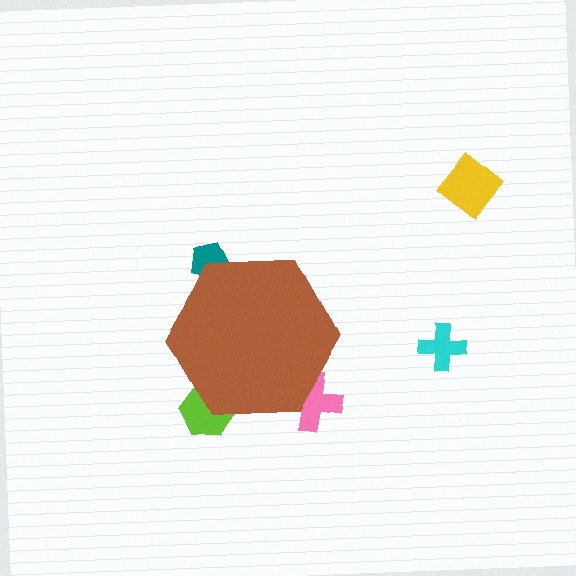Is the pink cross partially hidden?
Yes, the pink cross is partially hidden behind the brown hexagon.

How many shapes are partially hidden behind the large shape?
3 shapes are partially hidden.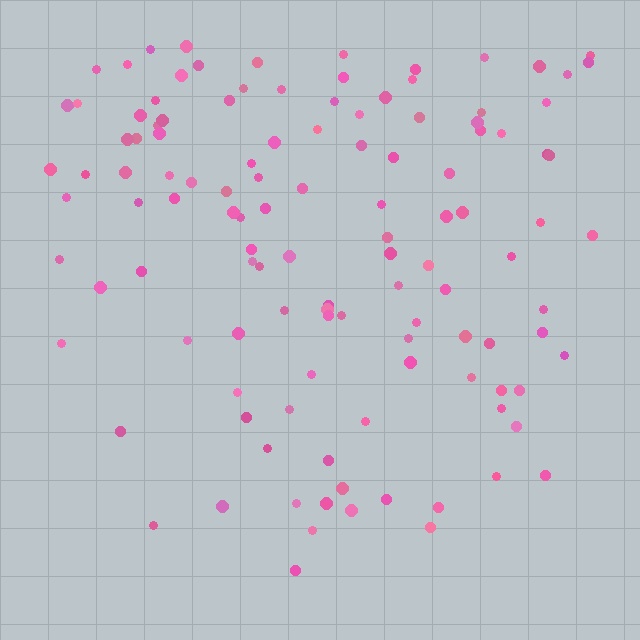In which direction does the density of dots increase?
From bottom to top, with the top side densest.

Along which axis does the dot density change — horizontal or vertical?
Vertical.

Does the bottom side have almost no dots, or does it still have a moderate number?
Still a moderate number, just noticeably fewer than the top.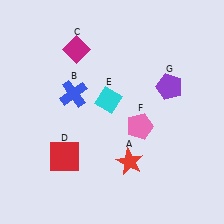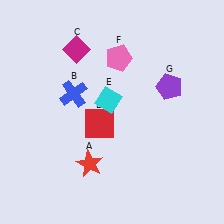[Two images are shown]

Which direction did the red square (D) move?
The red square (D) moved right.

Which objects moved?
The objects that moved are: the red star (A), the red square (D), the pink pentagon (F).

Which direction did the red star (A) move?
The red star (A) moved left.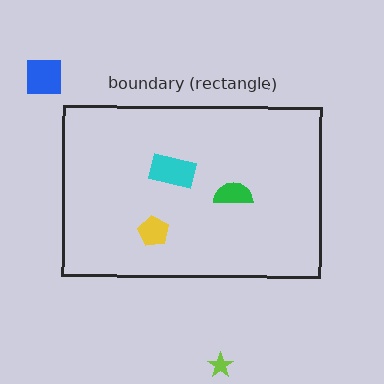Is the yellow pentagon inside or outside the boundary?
Inside.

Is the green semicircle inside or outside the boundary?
Inside.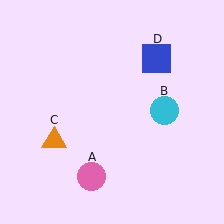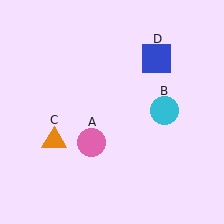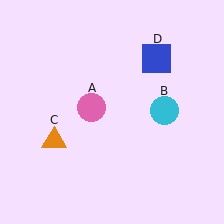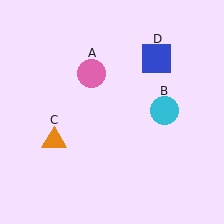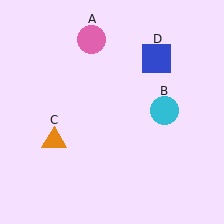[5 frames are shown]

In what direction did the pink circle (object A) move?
The pink circle (object A) moved up.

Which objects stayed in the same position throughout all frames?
Cyan circle (object B) and orange triangle (object C) and blue square (object D) remained stationary.